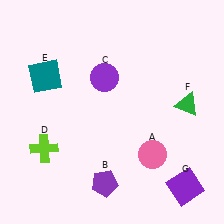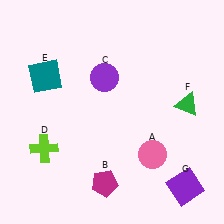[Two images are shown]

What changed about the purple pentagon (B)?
In Image 1, B is purple. In Image 2, it changed to magenta.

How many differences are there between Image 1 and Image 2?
There is 1 difference between the two images.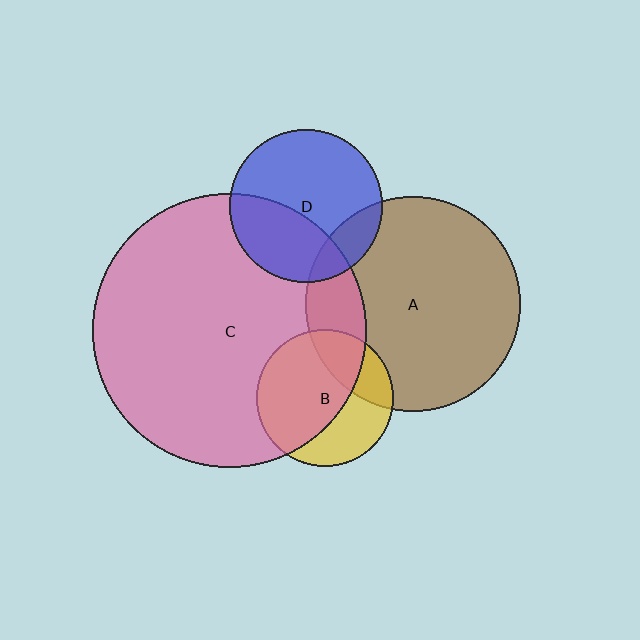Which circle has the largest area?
Circle C (pink).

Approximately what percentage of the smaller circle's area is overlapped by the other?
Approximately 35%.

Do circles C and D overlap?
Yes.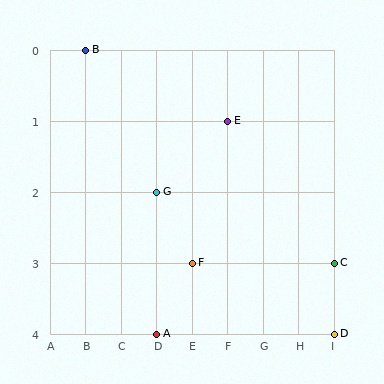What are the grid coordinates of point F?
Point F is at grid coordinates (E, 3).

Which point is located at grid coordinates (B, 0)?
Point B is at (B, 0).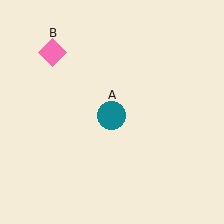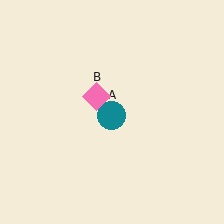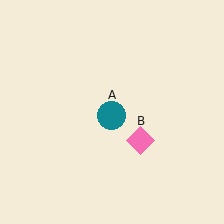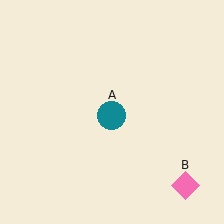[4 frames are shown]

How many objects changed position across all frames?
1 object changed position: pink diamond (object B).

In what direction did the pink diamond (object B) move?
The pink diamond (object B) moved down and to the right.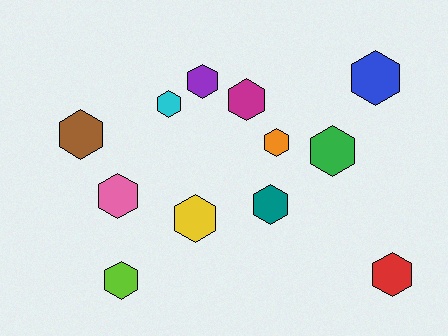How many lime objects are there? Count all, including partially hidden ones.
There is 1 lime object.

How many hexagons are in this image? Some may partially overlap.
There are 12 hexagons.